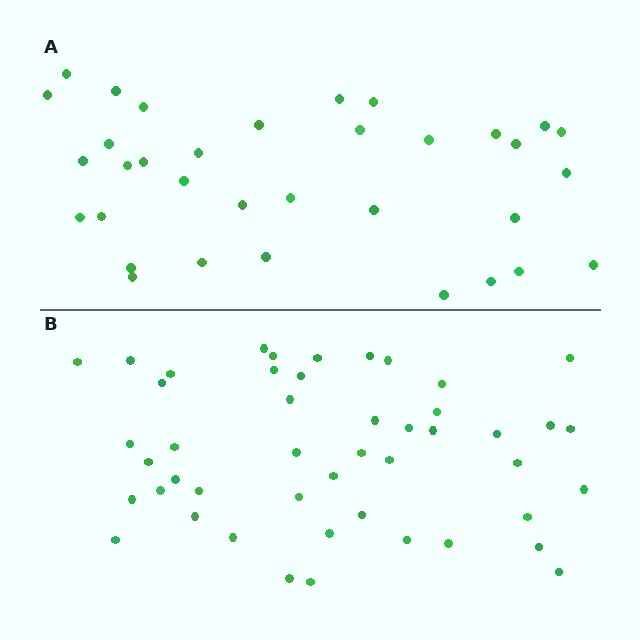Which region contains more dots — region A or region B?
Region B (the bottom region) has more dots.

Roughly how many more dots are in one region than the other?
Region B has approximately 15 more dots than region A.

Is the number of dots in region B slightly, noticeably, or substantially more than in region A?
Region B has noticeably more, but not dramatically so. The ratio is roughly 1.4 to 1.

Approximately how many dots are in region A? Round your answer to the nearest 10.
About 30 dots. (The exact count is 34, which rounds to 30.)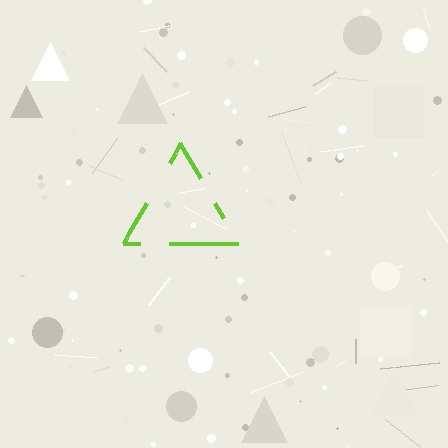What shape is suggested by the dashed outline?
The dashed outline suggests a triangle.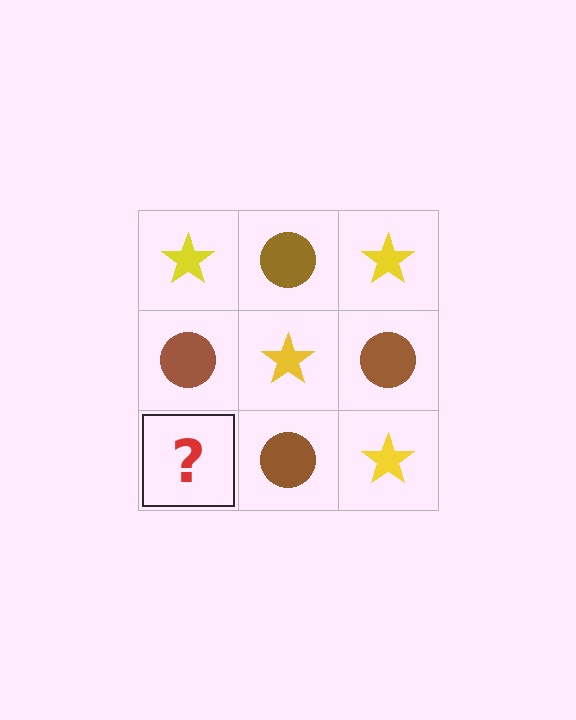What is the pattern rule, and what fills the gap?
The rule is that it alternates yellow star and brown circle in a checkerboard pattern. The gap should be filled with a yellow star.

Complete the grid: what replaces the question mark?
The question mark should be replaced with a yellow star.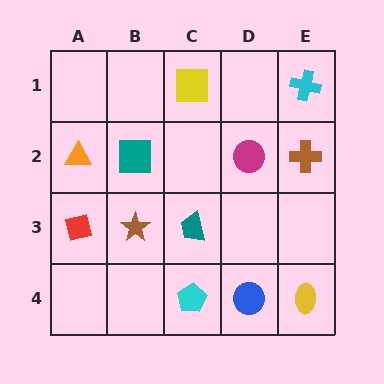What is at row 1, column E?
A cyan cross.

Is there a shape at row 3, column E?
No, that cell is empty.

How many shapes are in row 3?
3 shapes.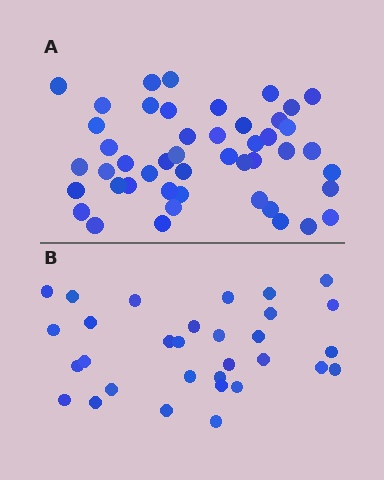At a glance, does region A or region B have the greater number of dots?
Region A (the top region) has more dots.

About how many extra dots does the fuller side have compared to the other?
Region A has approximately 15 more dots than region B.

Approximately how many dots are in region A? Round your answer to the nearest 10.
About 50 dots. (The exact count is 47, which rounds to 50.)